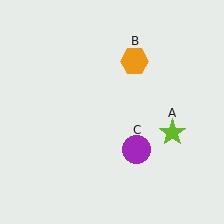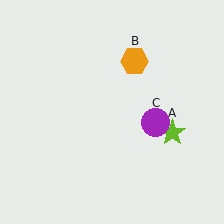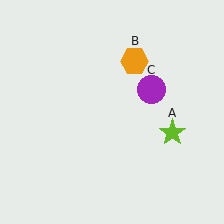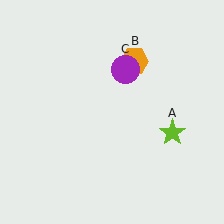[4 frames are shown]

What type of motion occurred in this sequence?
The purple circle (object C) rotated counterclockwise around the center of the scene.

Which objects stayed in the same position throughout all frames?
Lime star (object A) and orange hexagon (object B) remained stationary.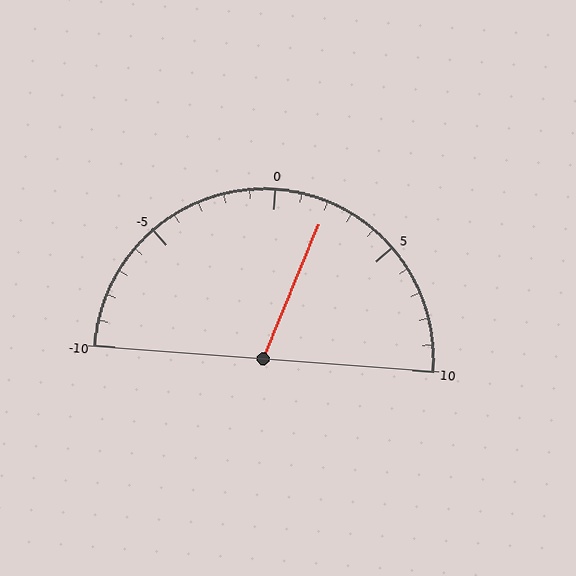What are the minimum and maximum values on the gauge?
The gauge ranges from -10 to 10.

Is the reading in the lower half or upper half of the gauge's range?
The reading is in the upper half of the range (-10 to 10).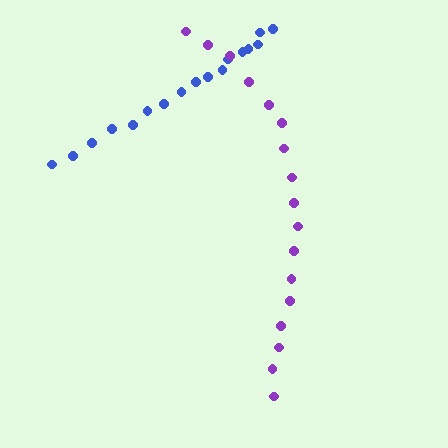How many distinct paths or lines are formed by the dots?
There are 2 distinct paths.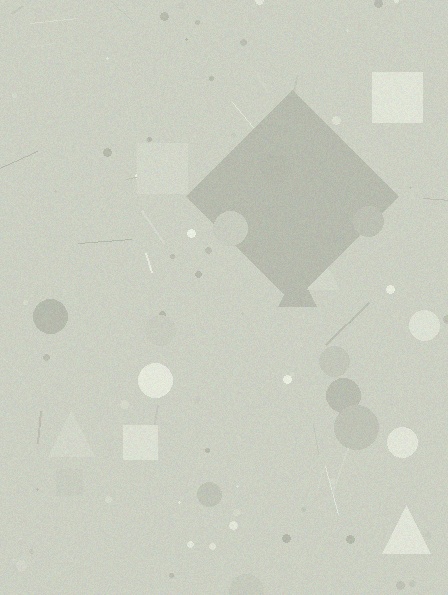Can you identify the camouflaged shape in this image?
The camouflaged shape is a diamond.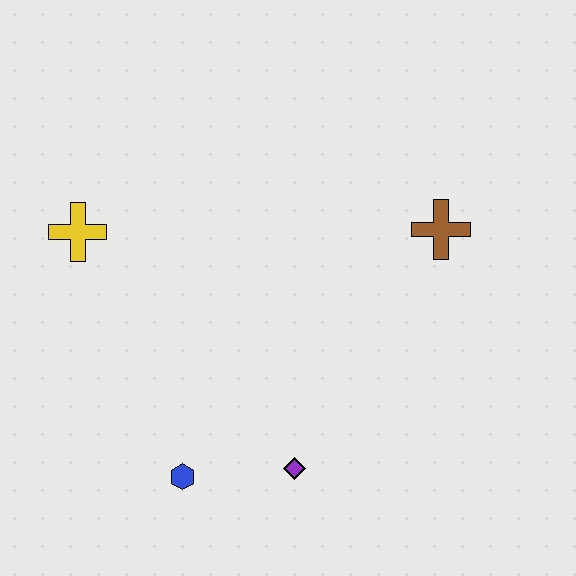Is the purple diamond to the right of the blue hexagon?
Yes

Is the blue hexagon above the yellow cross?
No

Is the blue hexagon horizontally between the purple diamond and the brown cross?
No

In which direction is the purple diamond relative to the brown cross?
The purple diamond is below the brown cross.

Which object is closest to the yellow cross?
The blue hexagon is closest to the yellow cross.